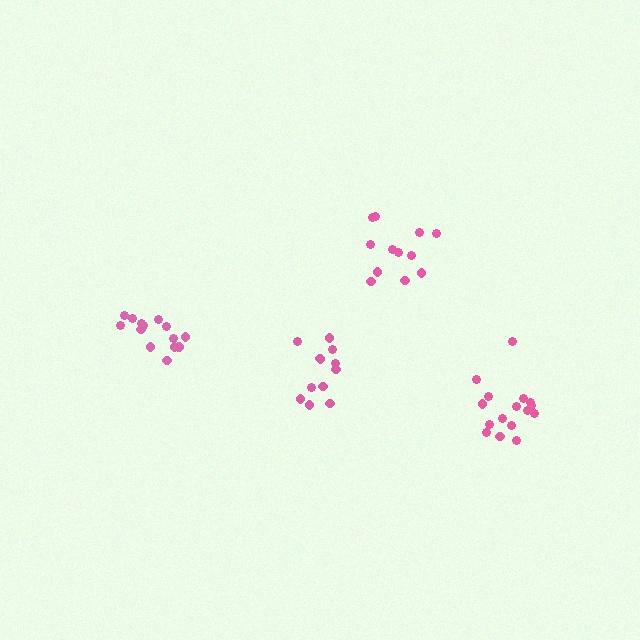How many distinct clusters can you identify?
There are 4 distinct clusters.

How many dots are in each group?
Group 1: 12 dots, Group 2: 12 dots, Group 3: 14 dots, Group 4: 17 dots (55 total).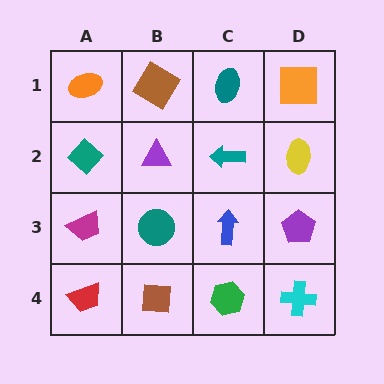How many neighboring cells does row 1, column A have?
2.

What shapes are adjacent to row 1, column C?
A teal arrow (row 2, column C), a brown diamond (row 1, column B), an orange square (row 1, column D).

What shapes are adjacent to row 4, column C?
A blue arrow (row 3, column C), a brown square (row 4, column B), a cyan cross (row 4, column D).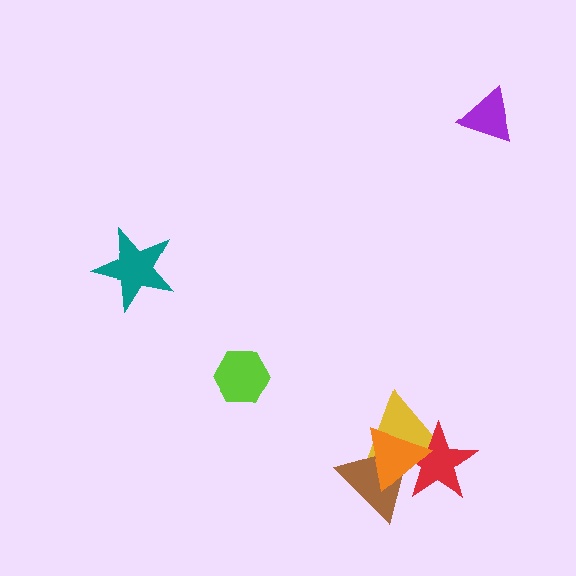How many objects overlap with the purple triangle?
0 objects overlap with the purple triangle.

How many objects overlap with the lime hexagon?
0 objects overlap with the lime hexagon.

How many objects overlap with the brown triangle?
3 objects overlap with the brown triangle.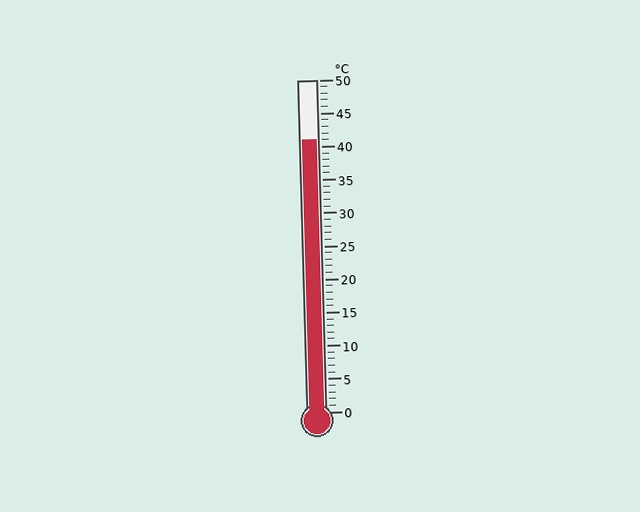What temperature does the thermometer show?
The thermometer shows approximately 41°C.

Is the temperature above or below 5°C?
The temperature is above 5°C.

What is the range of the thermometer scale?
The thermometer scale ranges from 0°C to 50°C.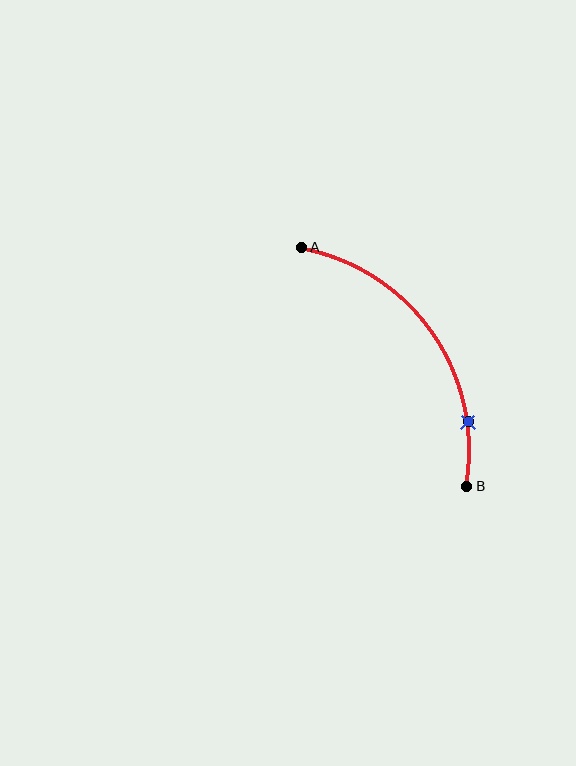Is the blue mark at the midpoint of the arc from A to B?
No. The blue mark lies on the arc but is closer to endpoint B. The arc midpoint would be at the point on the curve equidistant along the arc from both A and B.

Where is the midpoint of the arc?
The arc midpoint is the point on the curve farthest from the straight line joining A and B. It sits above and to the right of that line.